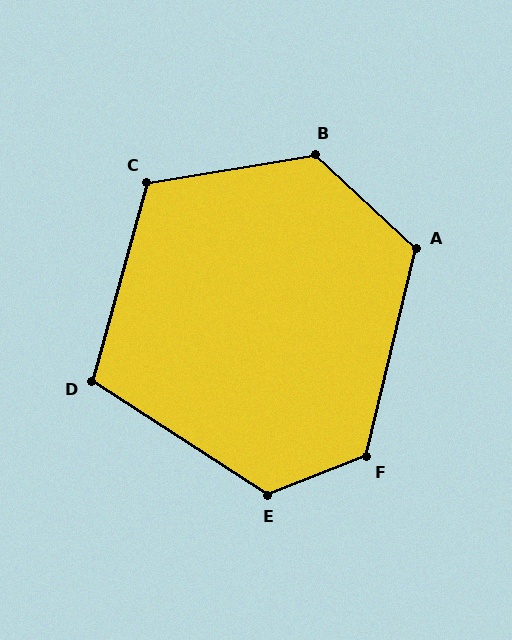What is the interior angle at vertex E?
Approximately 126 degrees (obtuse).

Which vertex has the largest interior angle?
B, at approximately 128 degrees.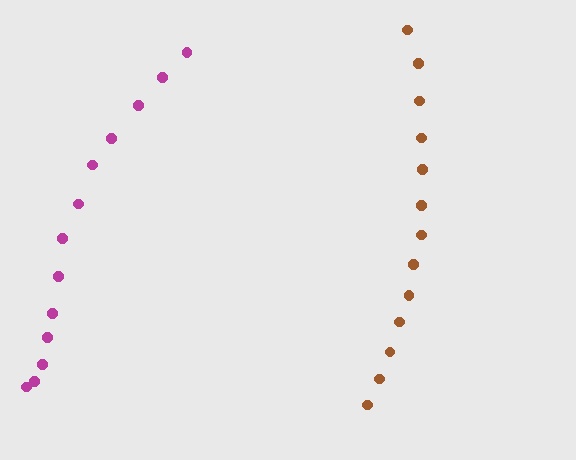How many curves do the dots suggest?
There are 2 distinct paths.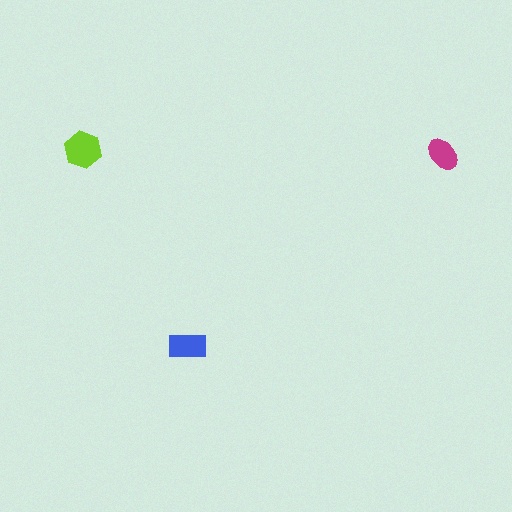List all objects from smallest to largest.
The magenta ellipse, the blue rectangle, the lime hexagon.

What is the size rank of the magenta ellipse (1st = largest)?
3rd.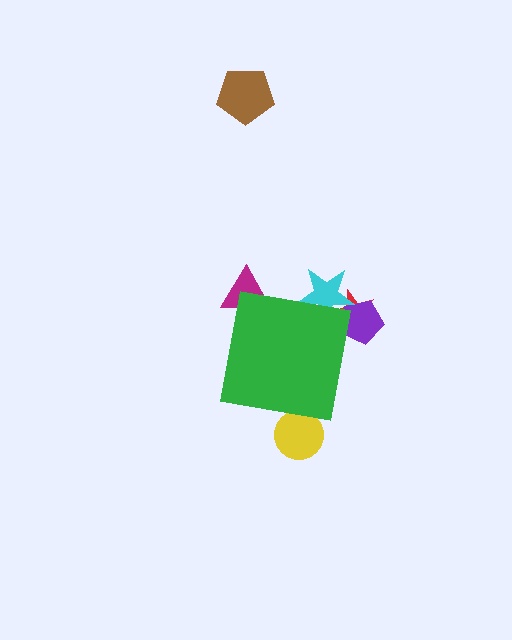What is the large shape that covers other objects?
A green square.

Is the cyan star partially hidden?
Yes, the cyan star is partially hidden behind the green square.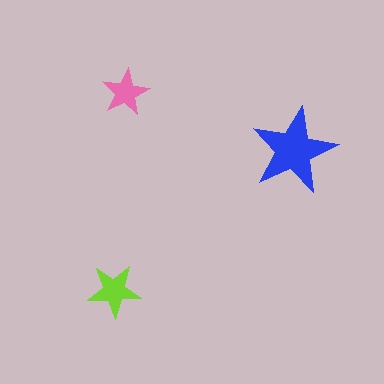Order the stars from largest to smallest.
the blue one, the lime one, the pink one.